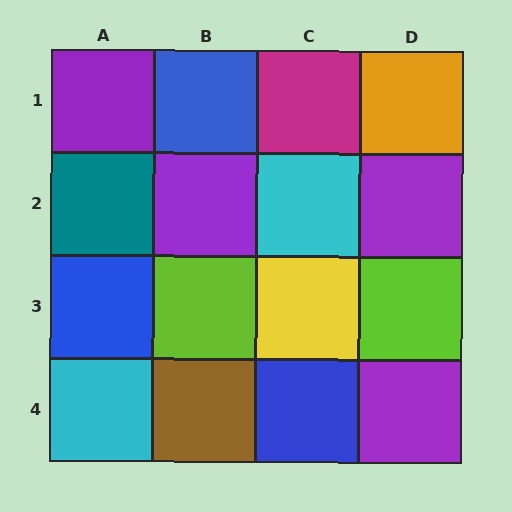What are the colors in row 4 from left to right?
Cyan, brown, blue, purple.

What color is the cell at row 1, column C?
Magenta.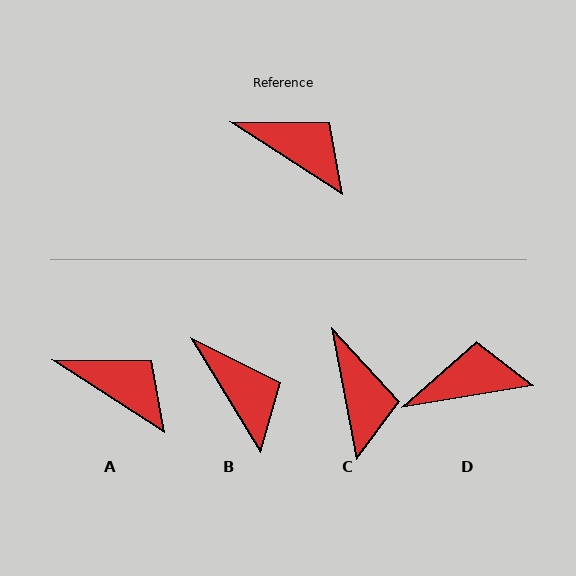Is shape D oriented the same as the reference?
No, it is off by about 42 degrees.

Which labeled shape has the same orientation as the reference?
A.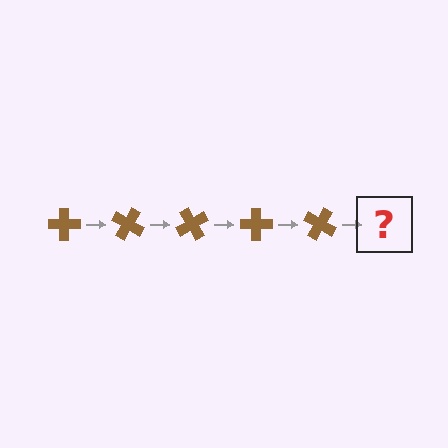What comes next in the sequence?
The next element should be a brown cross rotated 150 degrees.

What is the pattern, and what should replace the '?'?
The pattern is that the cross rotates 30 degrees each step. The '?' should be a brown cross rotated 150 degrees.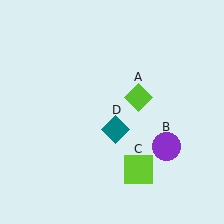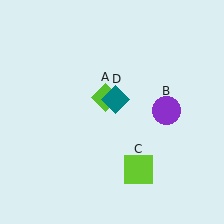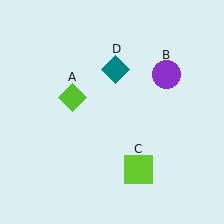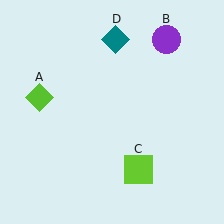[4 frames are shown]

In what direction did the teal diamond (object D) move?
The teal diamond (object D) moved up.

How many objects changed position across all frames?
3 objects changed position: lime diamond (object A), purple circle (object B), teal diamond (object D).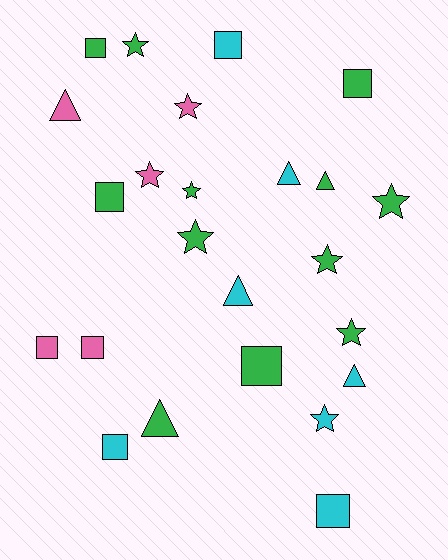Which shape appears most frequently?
Star, with 9 objects.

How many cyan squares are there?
There are 3 cyan squares.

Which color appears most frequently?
Green, with 12 objects.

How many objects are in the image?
There are 24 objects.